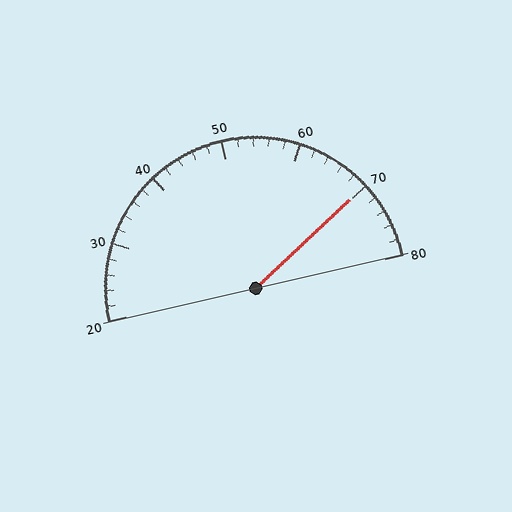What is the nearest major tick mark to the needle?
The nearest major tick mark is 70.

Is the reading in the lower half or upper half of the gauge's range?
The reading is in the upper half of the range (20 to 80).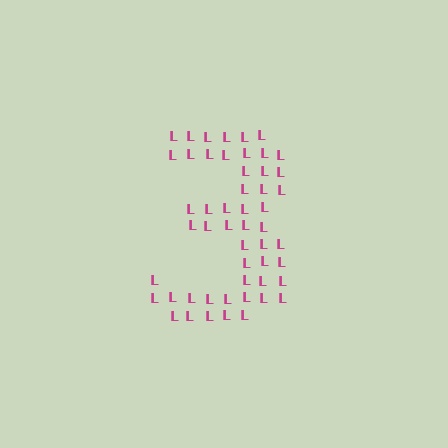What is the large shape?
The large shape is the digit 3.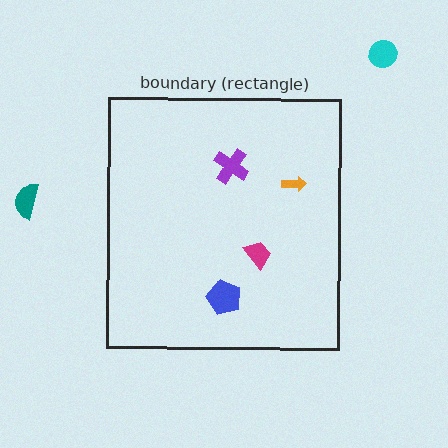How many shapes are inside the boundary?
4 inside, 2 outside.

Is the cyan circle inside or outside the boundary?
Outside.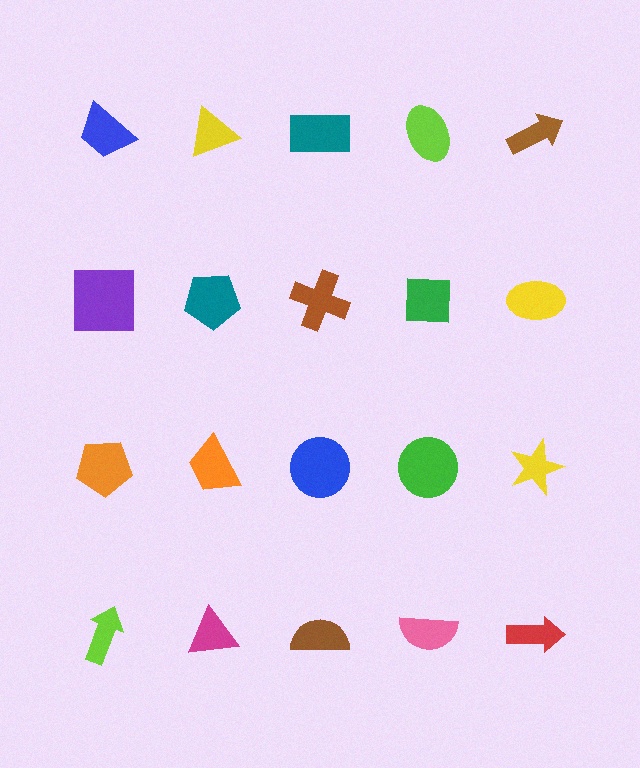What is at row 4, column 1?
A lime arrow.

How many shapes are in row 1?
5 shapes.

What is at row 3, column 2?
An orange trapezoid.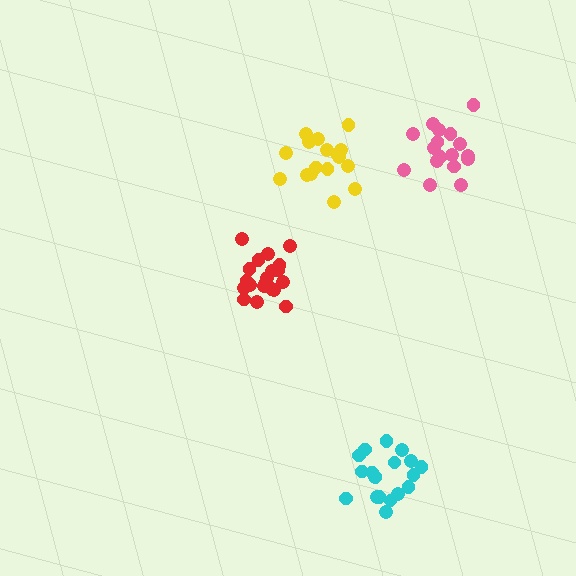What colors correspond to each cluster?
The clusters are colored: pink, cyan, yellow, red.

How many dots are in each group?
Group 1: 17 dots, Group 2: 19 dots, Group 3: 17 dots, Group 4: 20 dots (73 total).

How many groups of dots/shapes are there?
There are 4 groups.